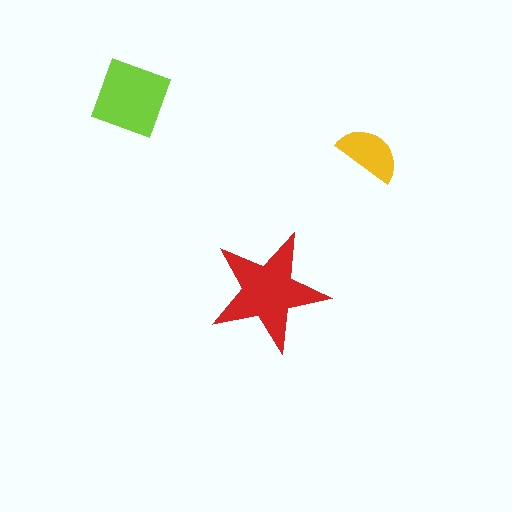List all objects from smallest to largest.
The yellow semicircle, the lime diamond, the red star.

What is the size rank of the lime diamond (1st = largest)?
2nd.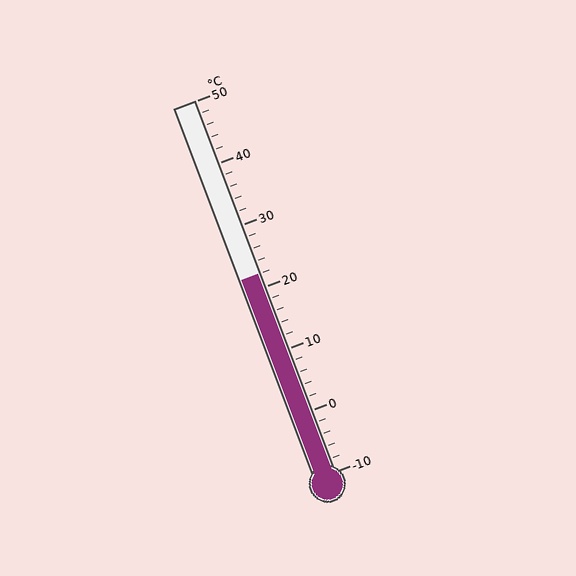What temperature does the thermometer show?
The thermometer shows approximately 22°C.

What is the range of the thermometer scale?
The thermometer scale ranges from -10°C to 50°C.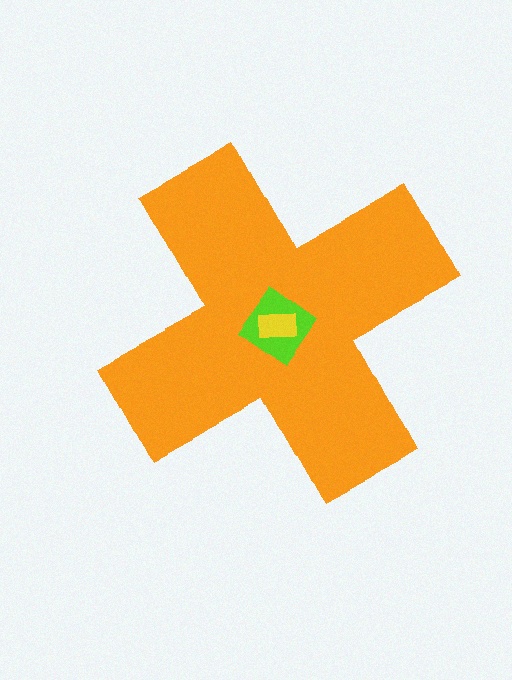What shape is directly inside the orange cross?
The lime diamond.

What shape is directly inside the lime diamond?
The yellow rectangle.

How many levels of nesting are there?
3.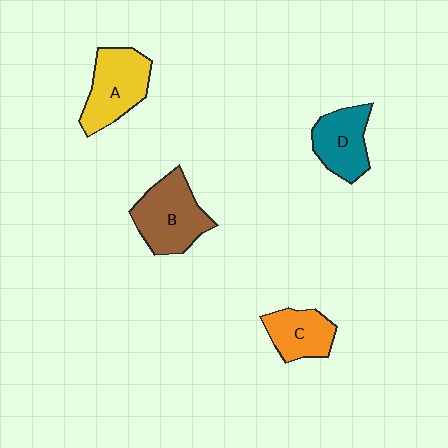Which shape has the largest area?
Shape B (brown).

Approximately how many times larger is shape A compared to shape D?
Approximately 1.2 times.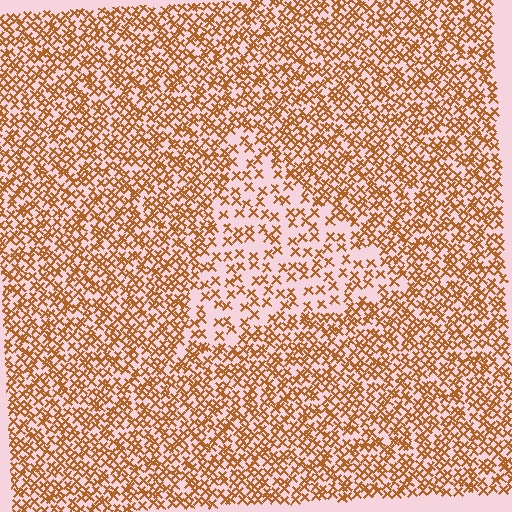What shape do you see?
I see a triangle.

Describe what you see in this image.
The image contains small brown elements arranged at two different densities. A triangle-shaped region is visible where the elements are less densely packed than the surrounding area.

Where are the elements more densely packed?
The elements are more densely packed outside the triangle boundary.